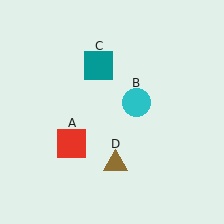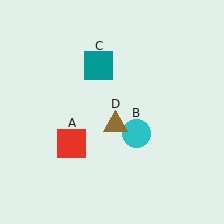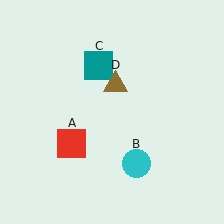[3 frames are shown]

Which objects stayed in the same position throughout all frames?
Red square (object A) and teal square (object C) remained stationary.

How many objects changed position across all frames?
2 objects changed position: cyan circle (object B), brown triangle (object D).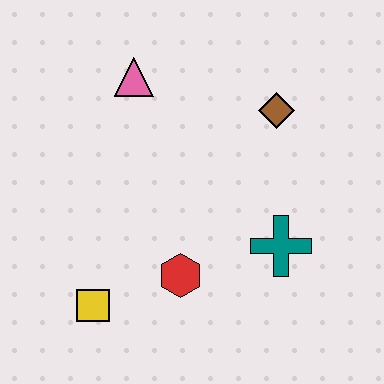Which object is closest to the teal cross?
The red hexagon is closest to the teal cross.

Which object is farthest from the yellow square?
The brown diamond is farthest from the yellow square.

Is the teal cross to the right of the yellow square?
Yes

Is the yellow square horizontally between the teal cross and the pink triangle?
No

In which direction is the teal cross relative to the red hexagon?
The teal cross is to the right of the red hexagon.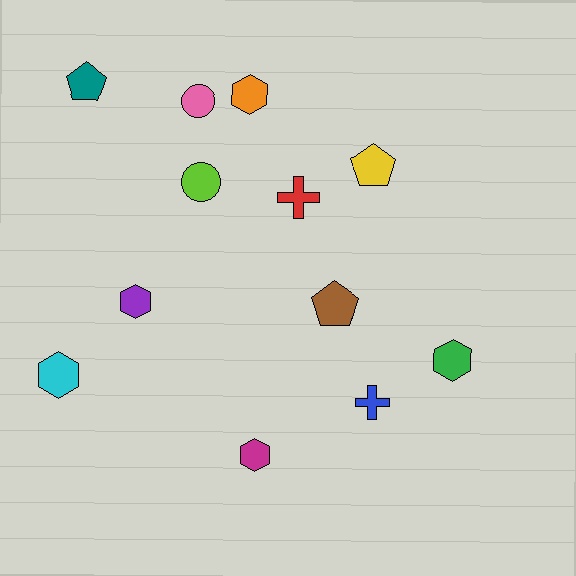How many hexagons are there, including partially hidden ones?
There are 5 hexagons.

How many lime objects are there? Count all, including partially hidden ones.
There is 1 lime object.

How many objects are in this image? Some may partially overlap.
There are 12 objects.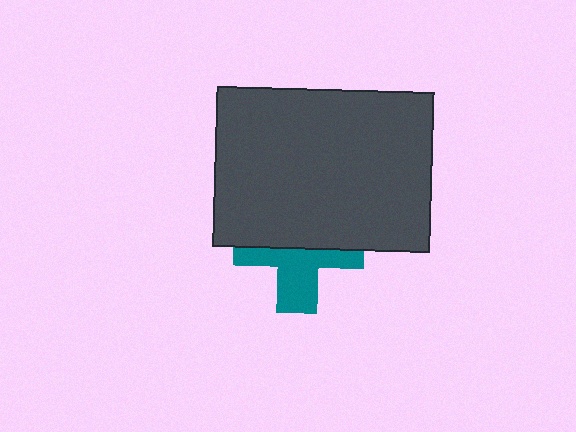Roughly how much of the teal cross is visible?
About half of it is visible (roughly 47%).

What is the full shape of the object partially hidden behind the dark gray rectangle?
The partially hidden object is a teal cross.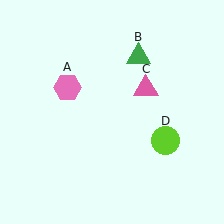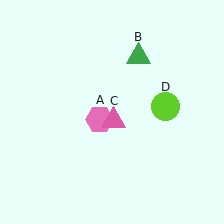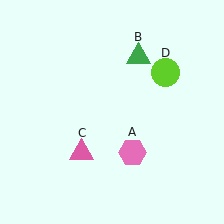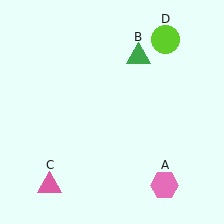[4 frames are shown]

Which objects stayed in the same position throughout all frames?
Green triangle (object B) remained stationary.